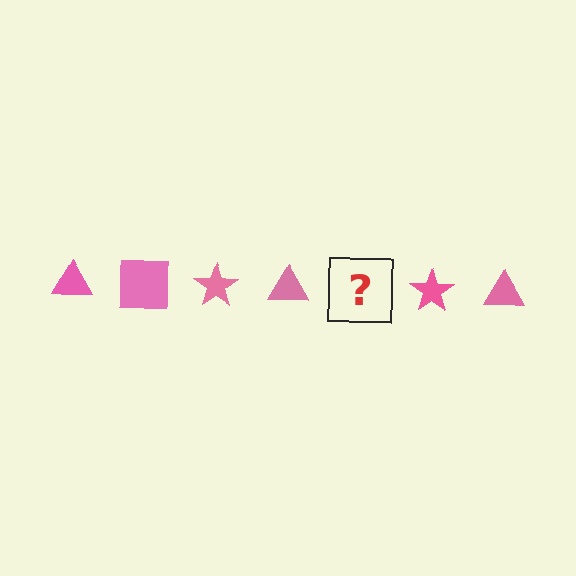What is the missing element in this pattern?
The missing element is a pink square.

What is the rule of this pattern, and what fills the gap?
The rule is that the pattern cycles through triangle, square, star shapes in pink. The gap should be filled with a pink square.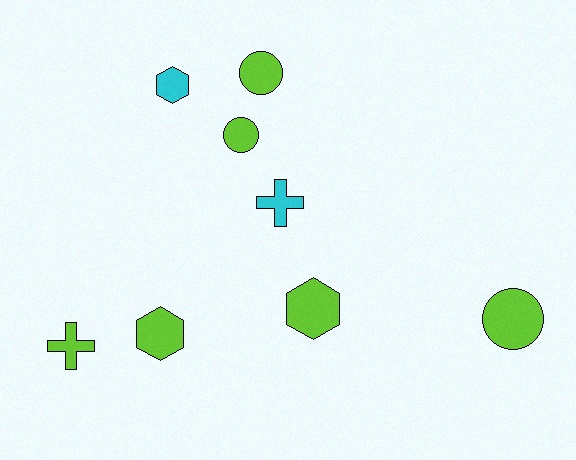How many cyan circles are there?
There are no cyan circles.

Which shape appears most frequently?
Circle, with 3 objects.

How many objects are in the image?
There are 8 objects.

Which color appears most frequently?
Lime, with 6 objects.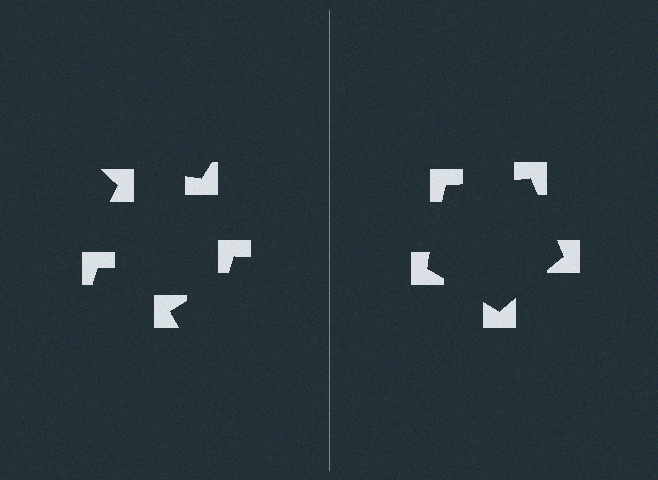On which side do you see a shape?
An illusory pentagon appears on the right side. On the left side the wedge cuts are rotated, so no coherent shape forms.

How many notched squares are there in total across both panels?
10 — 5 on each side.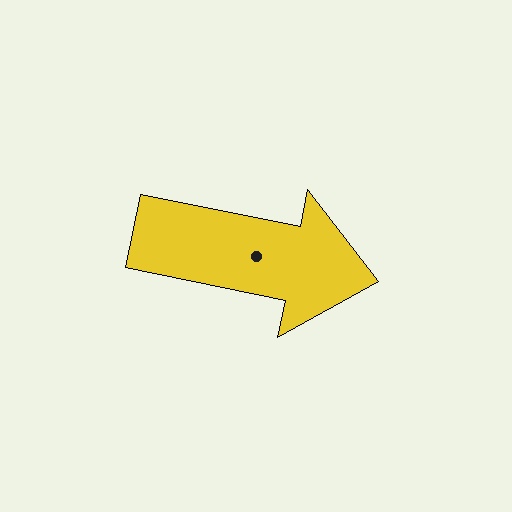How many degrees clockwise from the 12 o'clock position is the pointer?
Approximately 102 degrees.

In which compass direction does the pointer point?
East.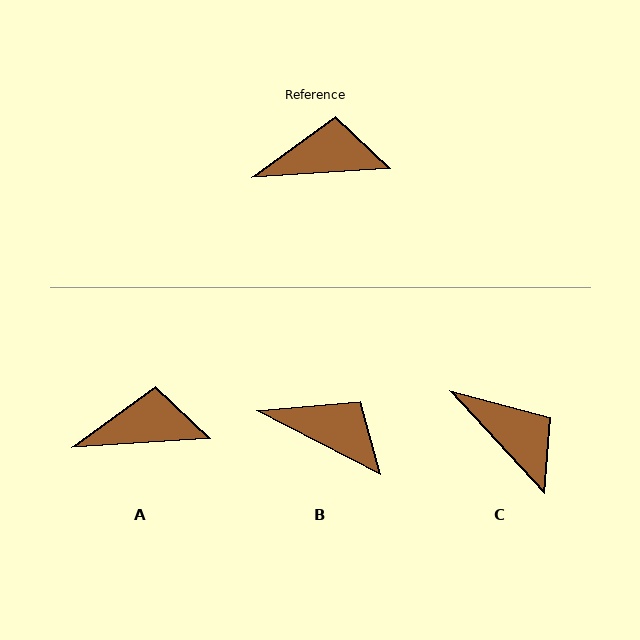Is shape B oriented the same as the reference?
No, it is off by about 31 degrees.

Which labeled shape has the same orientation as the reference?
A.